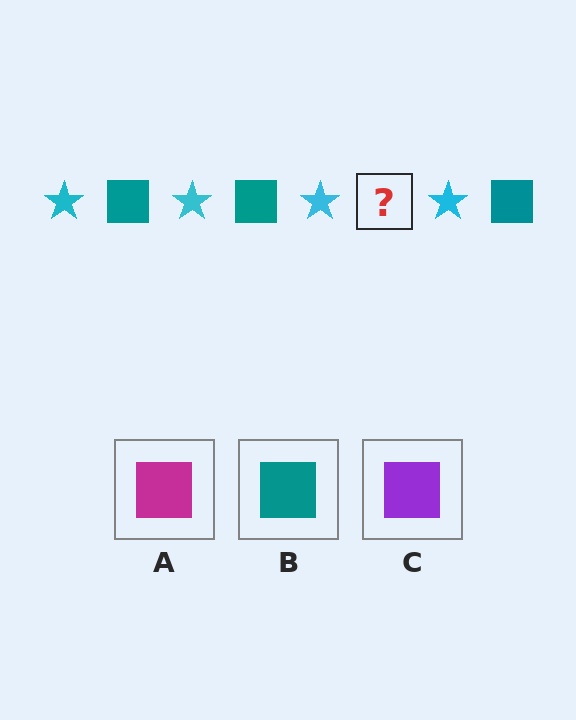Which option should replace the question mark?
Option B.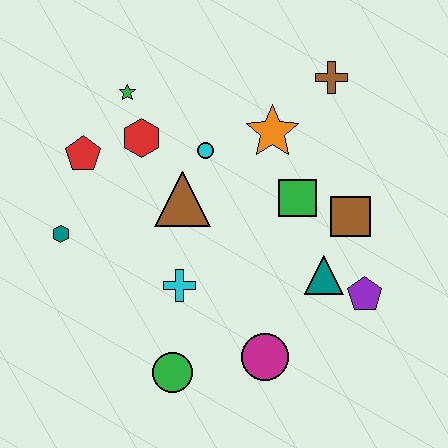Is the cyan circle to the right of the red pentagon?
Yes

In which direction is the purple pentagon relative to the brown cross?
The purple pentagon is below the brown cross.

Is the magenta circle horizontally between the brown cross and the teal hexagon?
Yes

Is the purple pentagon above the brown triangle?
No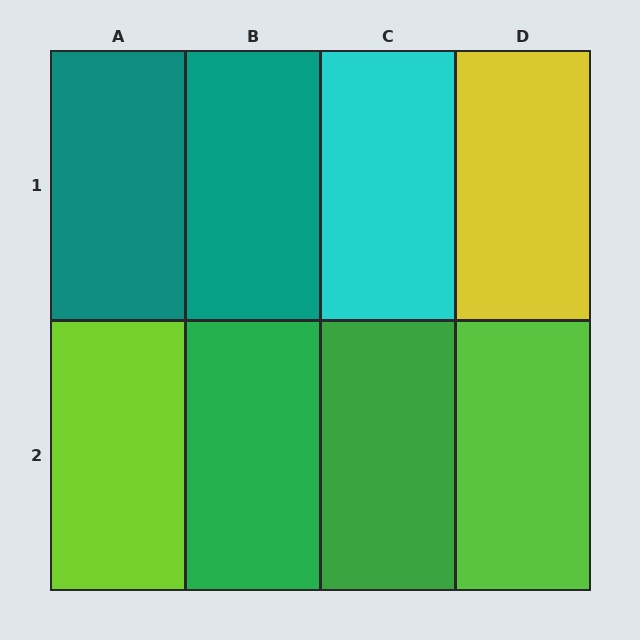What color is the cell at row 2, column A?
Lime.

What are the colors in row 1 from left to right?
Teal, teal, cyan, yellow.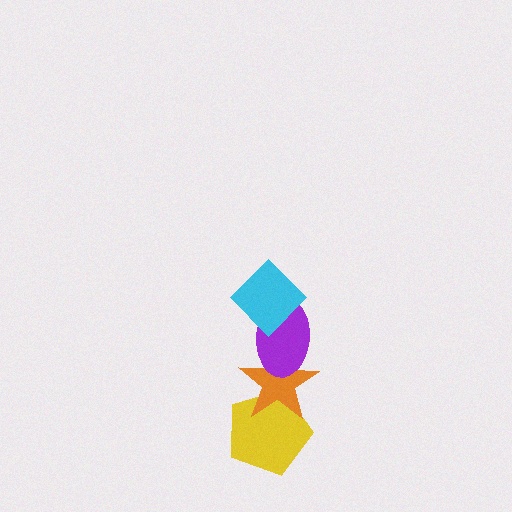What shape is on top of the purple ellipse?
The cyan diamond is on top of the purple ellipse.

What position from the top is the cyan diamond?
The cyan diamond is 1st from the top.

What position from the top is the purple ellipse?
The purple ellipse is 2nd from the top.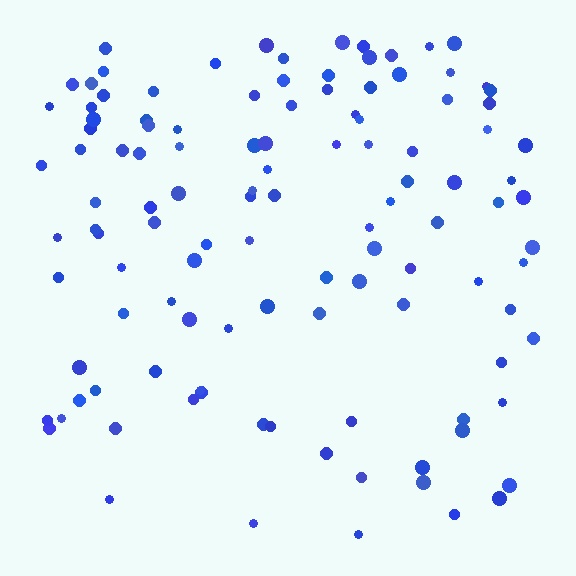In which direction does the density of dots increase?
From bottom to top, with the top side densest.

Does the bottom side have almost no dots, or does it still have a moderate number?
Still a moderate number, just noticeably fewer than the top.